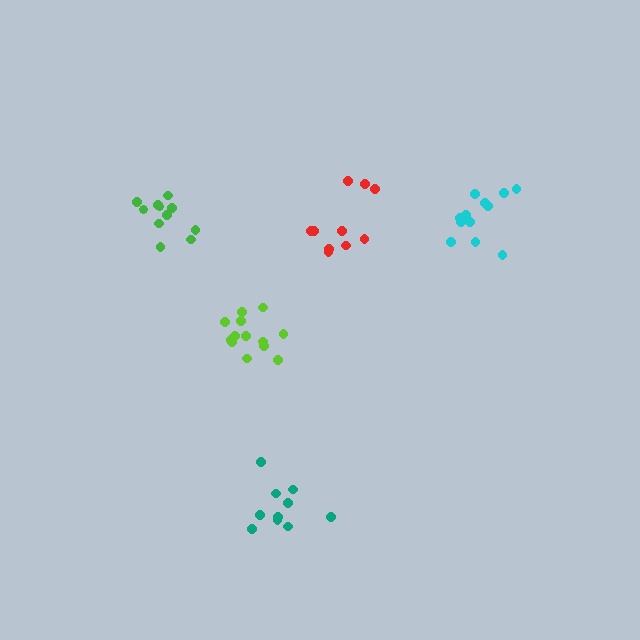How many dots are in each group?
Group 1: 10 dots, Group 2: 14 dots, Group 3: 10 dots, Group 4: 11 dots, Group 5: 13 dots (58 total).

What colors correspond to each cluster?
The clusters are colored: red, lime, teal, green, cyan.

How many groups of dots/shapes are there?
There are 5 groups.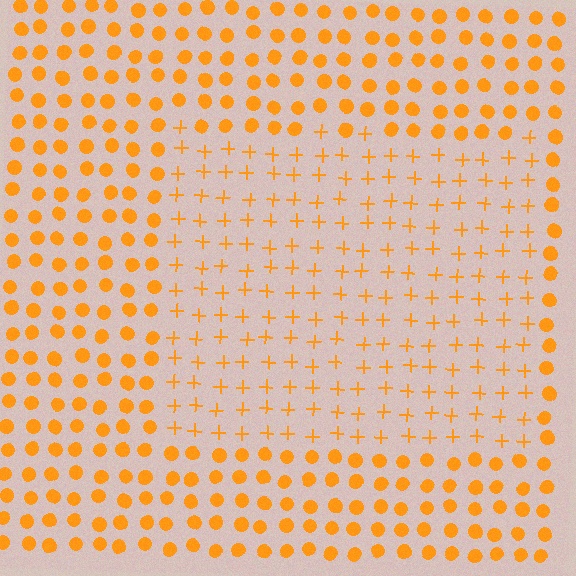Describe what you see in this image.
The image is filled with small orange elements arranged in a uniform grid. A rectangle-shaped region contains plus signs, while the surrounding area contains circles. The boundary is defined purely by the change in element shape.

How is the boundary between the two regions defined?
The boundary is defined by a change in element shape: plus signs inside vs. circles outside. All elements share the same color and spacing.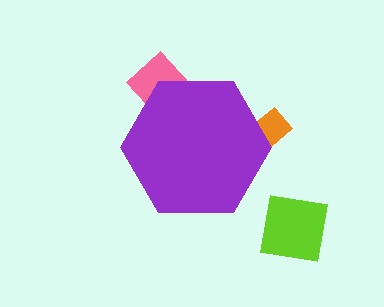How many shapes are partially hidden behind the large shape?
2 shapes are partially hidden.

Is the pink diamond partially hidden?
Yes, the pink diamond is partially hidden behind the purple hexagon.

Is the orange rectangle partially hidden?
Yes, the orange rectangle is partially hidden behind the purple hexagon.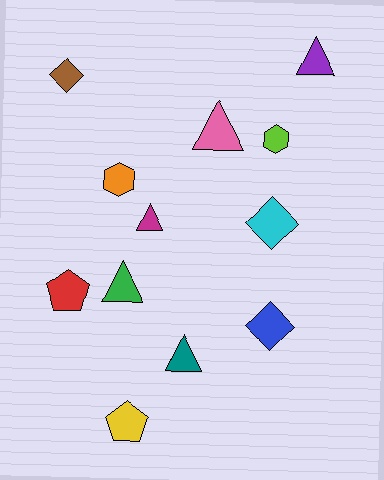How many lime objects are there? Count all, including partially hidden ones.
There is 1 lime object.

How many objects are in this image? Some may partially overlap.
There are 12 objects.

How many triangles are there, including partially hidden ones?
There are 5 triangles.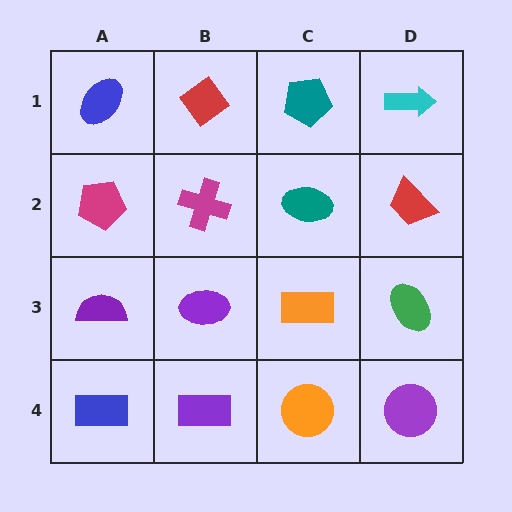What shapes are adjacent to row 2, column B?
A red diamond (row 1, column B), a purple ellipse (row 3, column B), a magenta pentagon (row 2, column A), a teal ellipse (row 2, column C).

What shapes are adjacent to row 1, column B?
A magenta cross (row 2, column B), a blue ellipse (row 1, column A), a teal pentagon (row 1, column C).